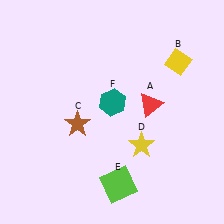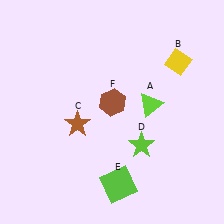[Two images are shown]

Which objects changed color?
A changed from red to lime. D changed from yellow to lime. F changed from teal to brown.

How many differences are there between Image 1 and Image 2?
There are 3 differences between the two images.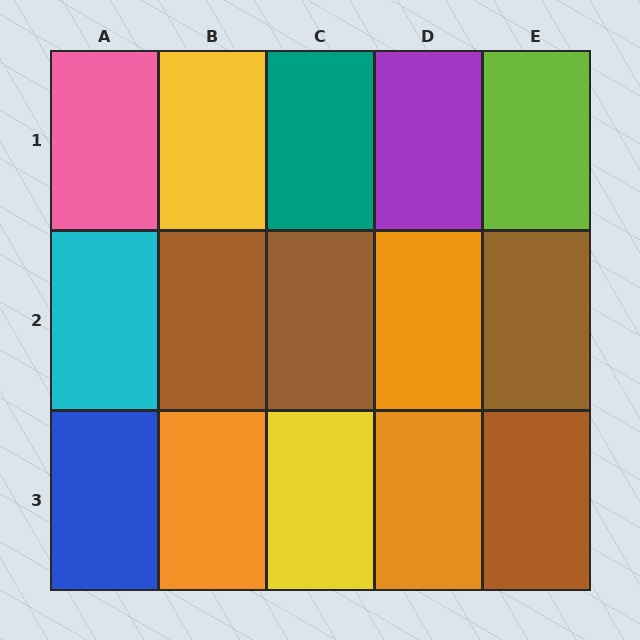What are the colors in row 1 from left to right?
Pink, yellow, teal, purple, lime.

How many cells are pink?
1 cell is pink.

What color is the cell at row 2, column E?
Brown.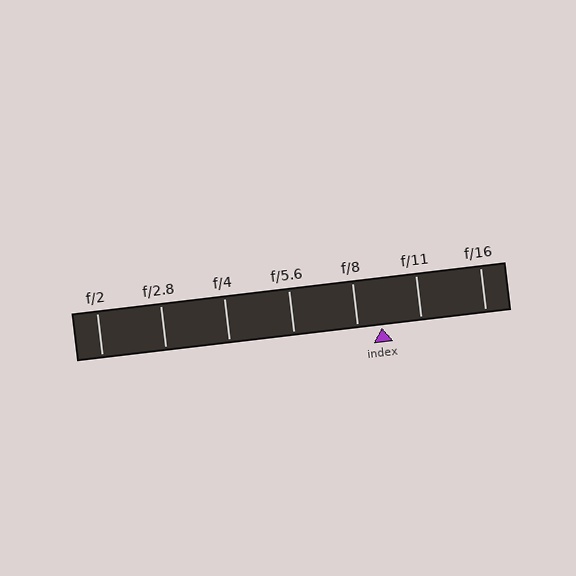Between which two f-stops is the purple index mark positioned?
The index mark is between f/8 and f/11.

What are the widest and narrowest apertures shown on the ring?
The widest aperture shown is f/2 and the narrowest is f/16.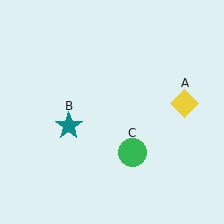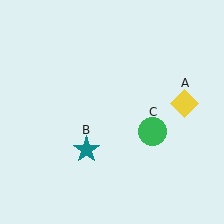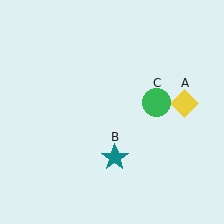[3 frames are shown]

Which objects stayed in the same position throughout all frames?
Yellow diamond (object A) remained stationary.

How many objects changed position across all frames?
2 objects changed position: teal star (object B), green circle (object C).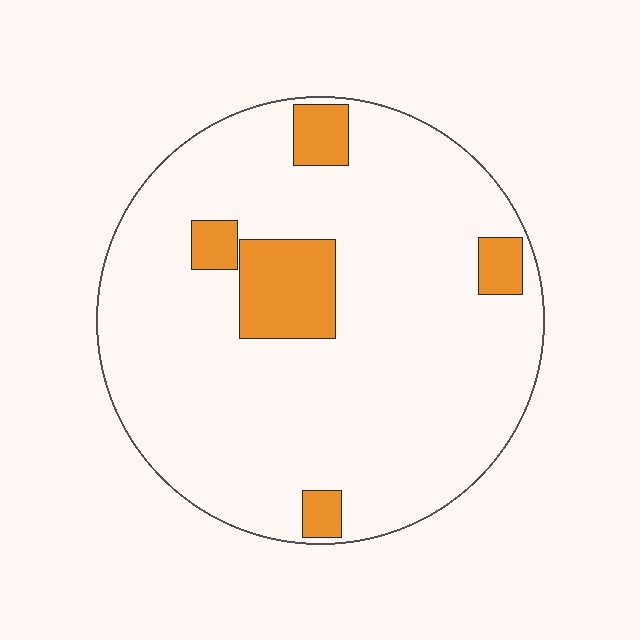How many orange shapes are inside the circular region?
5.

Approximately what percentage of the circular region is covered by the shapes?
Approximately 15%.